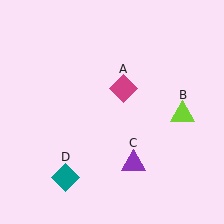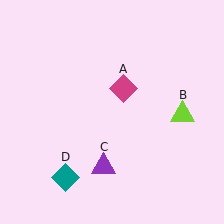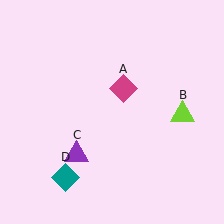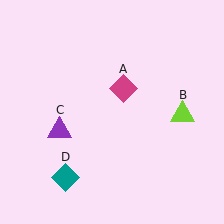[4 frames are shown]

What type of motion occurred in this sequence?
The purple triangle (object C) rotated clockwise around the center of the scene.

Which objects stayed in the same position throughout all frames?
Magenta diamond (object A) and lime triangle (object B) and teal diamond (object D) remained stationary.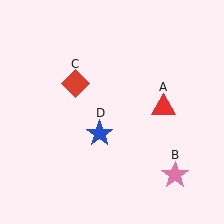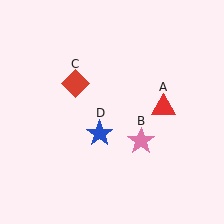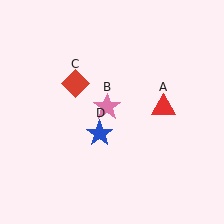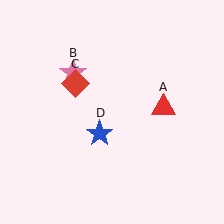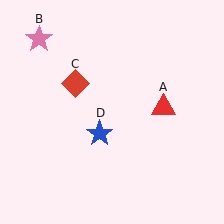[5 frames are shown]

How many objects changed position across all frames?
1 object changed position: pink star (object B).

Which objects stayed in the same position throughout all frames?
Red triangle (object A) and red diamond (object C) and blue star (object D) remained stationary.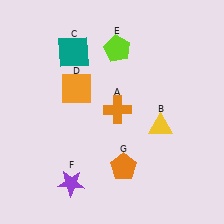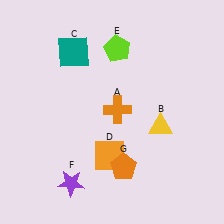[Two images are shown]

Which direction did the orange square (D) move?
The orange square (D) moved down.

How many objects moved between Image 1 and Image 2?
1 object moved between the two images.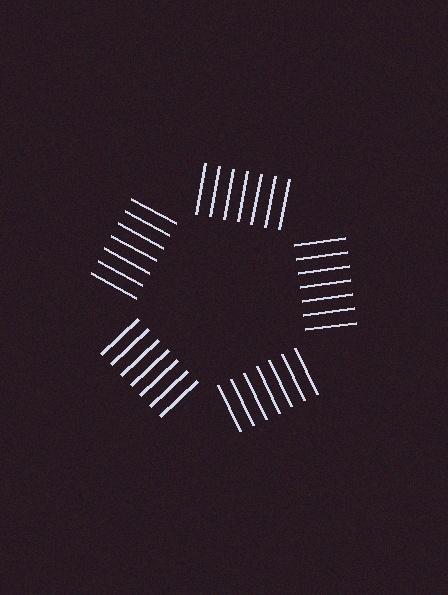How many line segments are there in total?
35 — 7 along each of the 5 edges.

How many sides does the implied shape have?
5 sides — the line-ends trace a pentagon.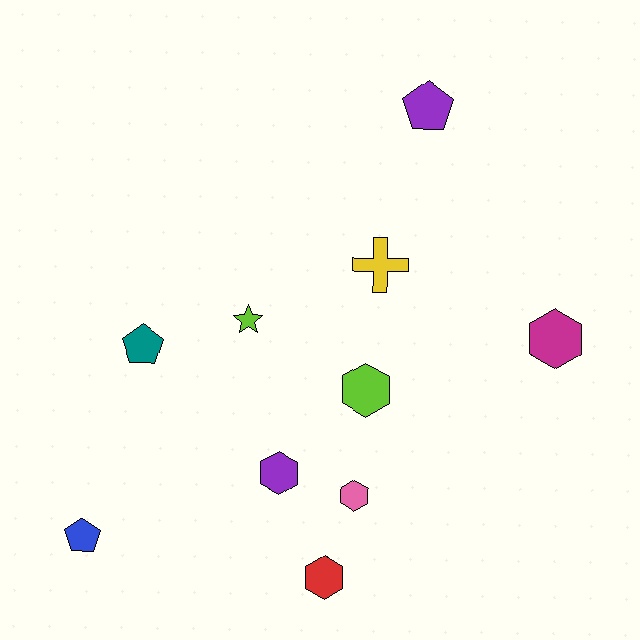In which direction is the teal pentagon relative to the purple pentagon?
The teal pentagon is to the left of the purple pentagon.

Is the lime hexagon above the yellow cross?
No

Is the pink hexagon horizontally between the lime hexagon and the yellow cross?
No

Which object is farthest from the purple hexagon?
The purple pentagon is farthest from the purple hexagon.